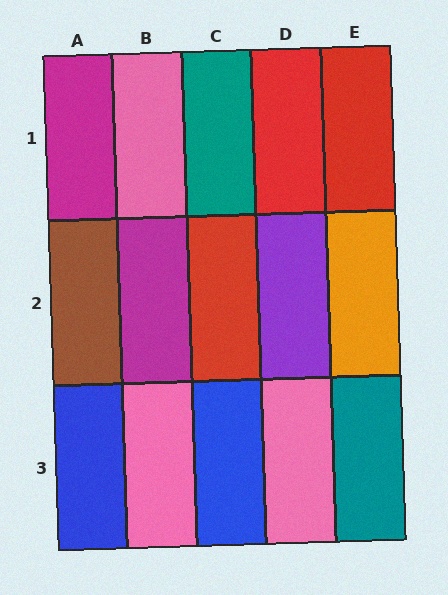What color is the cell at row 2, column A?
Brown.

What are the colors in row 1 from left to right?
Magenta, pink, teal, red, red.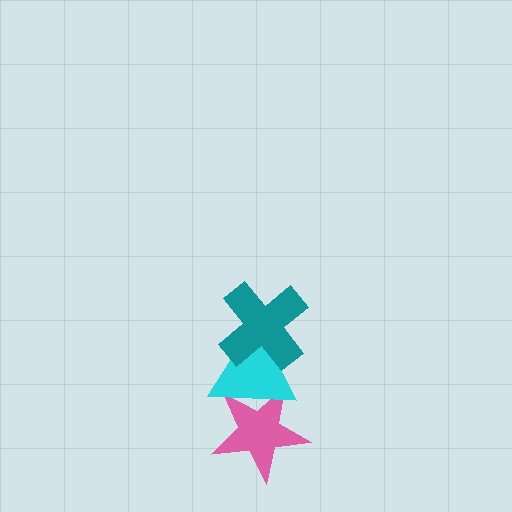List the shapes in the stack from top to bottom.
From top to bottom: the teal cross, the cyan triangle, the pink star.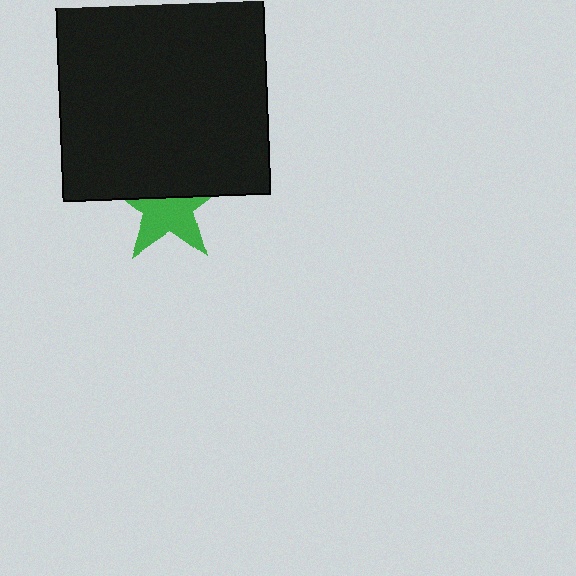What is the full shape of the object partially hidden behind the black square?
The partially hidden object is a green star.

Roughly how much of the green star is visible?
About half of it is visible (roughly 56%).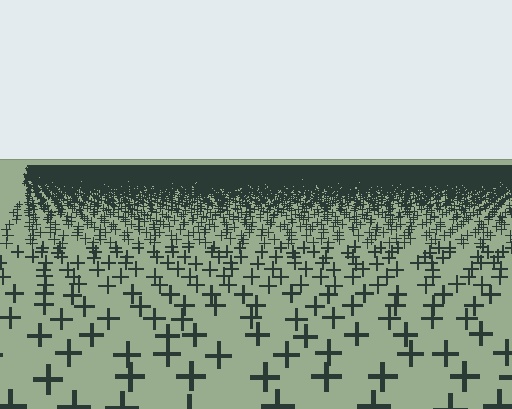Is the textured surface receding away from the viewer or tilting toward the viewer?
The surface is receding away from the viewer. Texture elements get smaller and denser toward the top.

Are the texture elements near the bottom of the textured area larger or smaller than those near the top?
Larger. Near the bottom, elements are closer to the viewer and appear at a bigger on-screen size.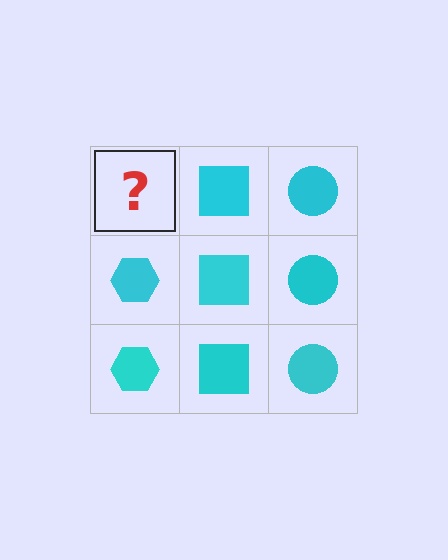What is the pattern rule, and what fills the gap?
The rule is that each column has a consistent shape. The gap should be filled with a cyan hexagon.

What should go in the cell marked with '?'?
The missing cell should contain a cyan hexagon.